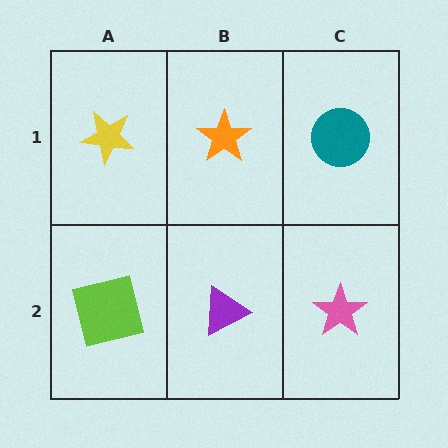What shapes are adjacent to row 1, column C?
A pink star (row 2, column C), an orange star (row 1, column B).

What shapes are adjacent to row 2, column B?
An orange star (row 1, column B), a lime square (row 2, column A), a pink star (row 2, column C).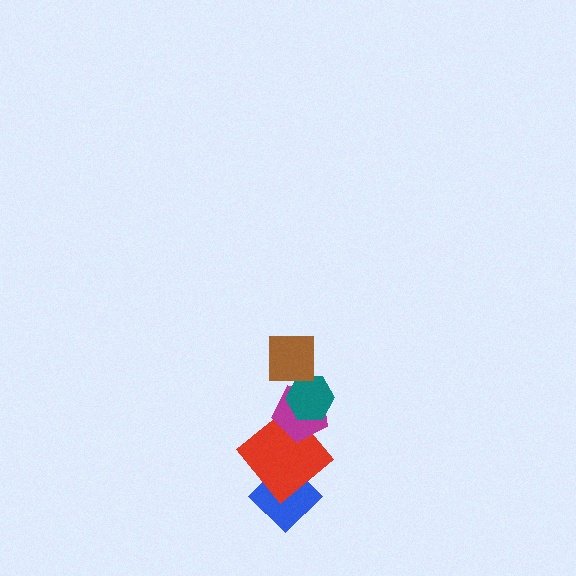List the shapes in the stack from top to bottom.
From top to bottom: the brown square, the teal hexagon, the magenta pentagon, the red diamond, the blue diamond.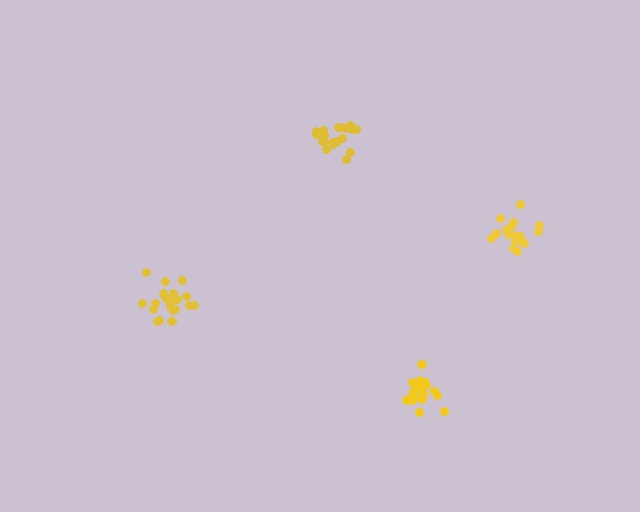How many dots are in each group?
Group 1: 19 dots, Group 2: 20 dots, Group 3: 21 dots, Group 4: 20 dots (80 total).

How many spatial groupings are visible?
There are 4 spatial groupings.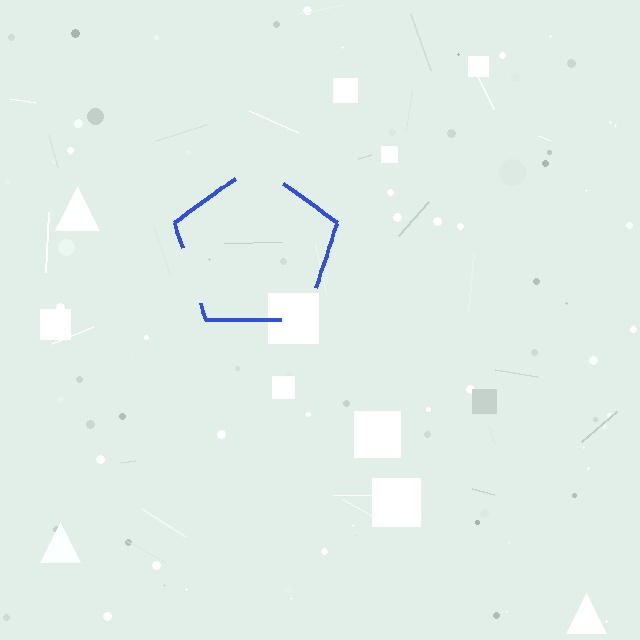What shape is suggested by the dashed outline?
The dashed outline suggests a pentagon.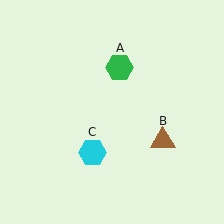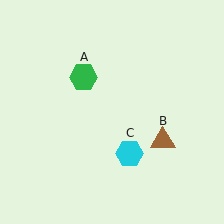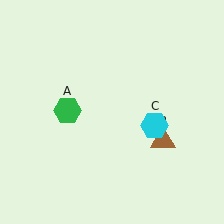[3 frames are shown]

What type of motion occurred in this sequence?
The green hexagon (object A), cyan hexagon (object C) rotated counterclockwise around the center of the scene.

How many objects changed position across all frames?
2 objects changed position: green hexagon (object A), cyan hexagon (object C).